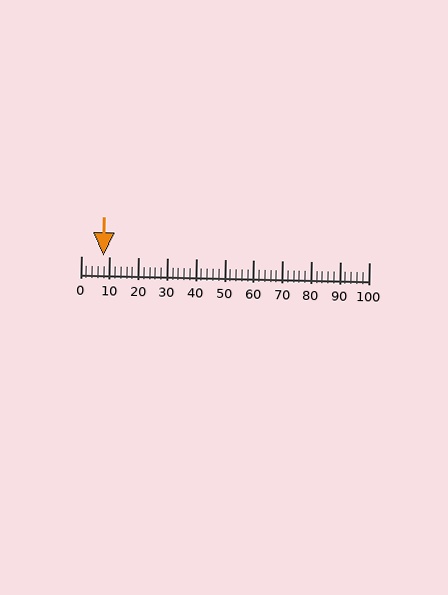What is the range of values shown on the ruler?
The ruler shows values from 0 to 100.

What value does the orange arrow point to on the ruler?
The orange arrow points to approximately 8.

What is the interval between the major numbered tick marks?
The major tick marks are spaced 10 units apart.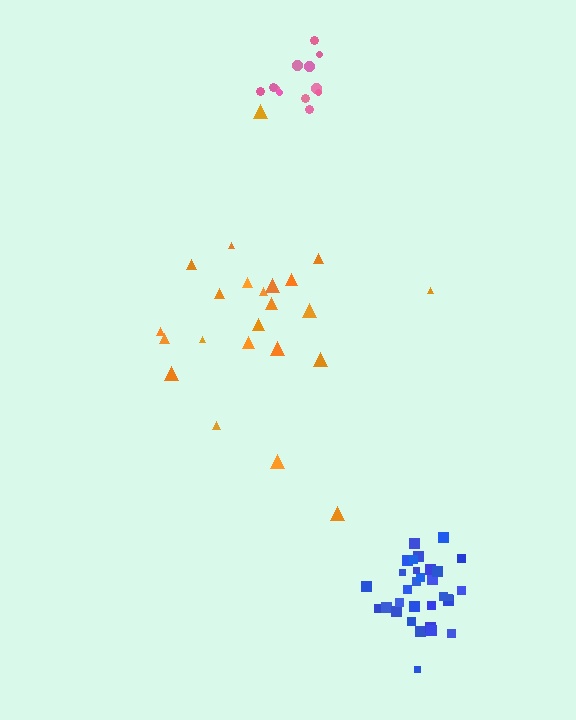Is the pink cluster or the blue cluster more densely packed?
Blue.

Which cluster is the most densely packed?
Blue.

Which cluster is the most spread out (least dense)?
Orange.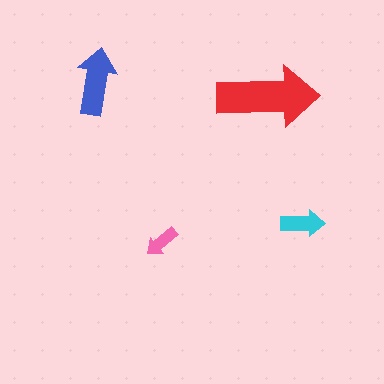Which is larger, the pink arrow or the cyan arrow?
The cyan one.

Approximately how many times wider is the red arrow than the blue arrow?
About 1.5 times wider.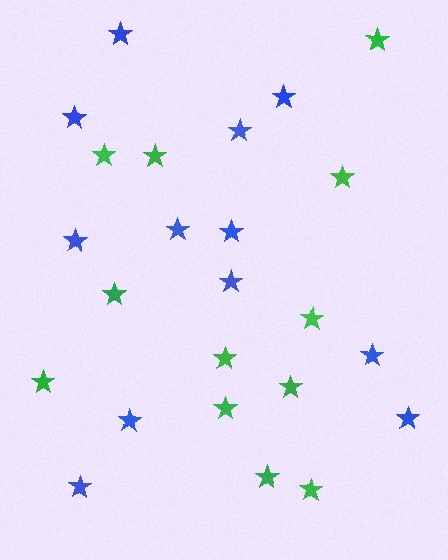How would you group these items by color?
There are 2 groups: one group of blue stars (12) and one group of green stars (12).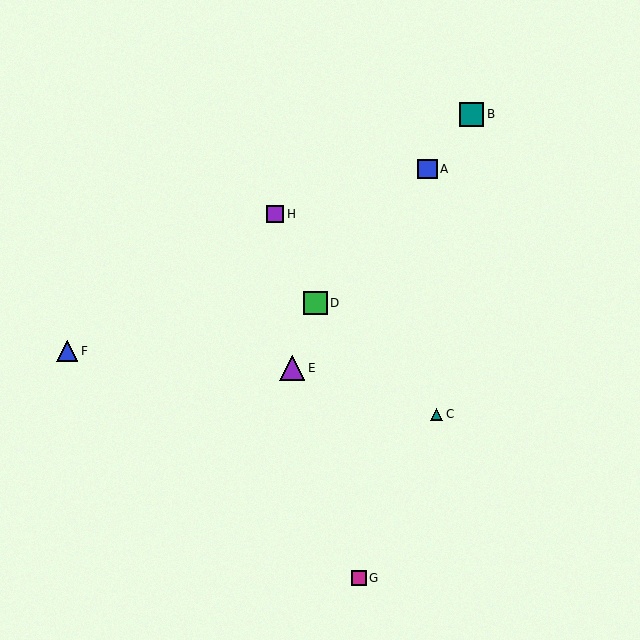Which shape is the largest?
The purple triangle (labeled E) is the largest.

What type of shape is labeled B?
Shape B is a teal square.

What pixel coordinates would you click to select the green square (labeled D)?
Click at (316, 303) to select the green square D.